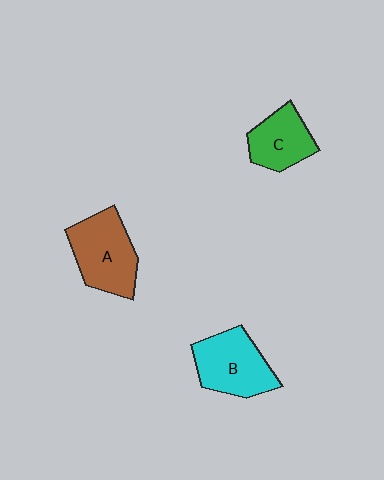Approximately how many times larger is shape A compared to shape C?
Approximately 1.4 times.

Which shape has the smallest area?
Shape C (green).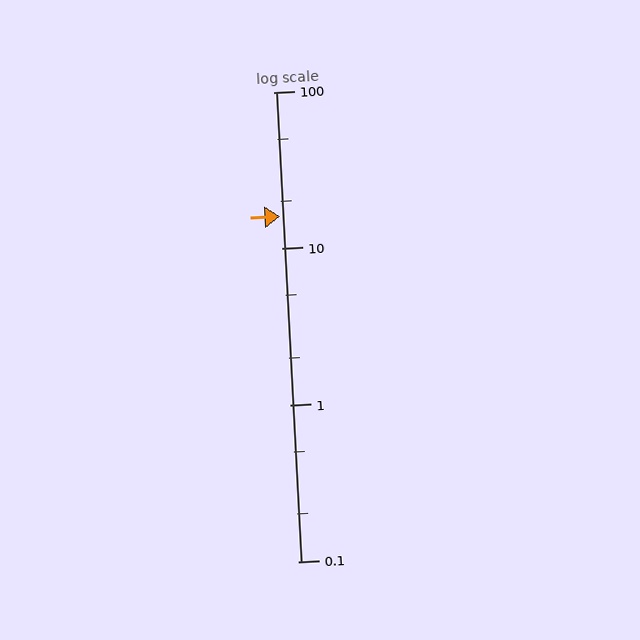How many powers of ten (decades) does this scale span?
The scale spans 3 decades, from 0.1 to 100.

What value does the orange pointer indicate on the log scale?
The pointer indicates approximately 16.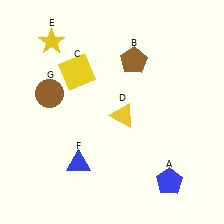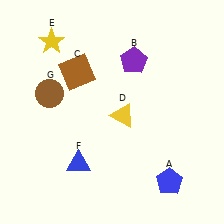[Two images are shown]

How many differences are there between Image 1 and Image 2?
There are 2 differences between the two images.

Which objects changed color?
B changed from brown to purple. C changed from yellow to brown.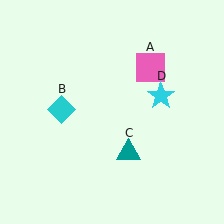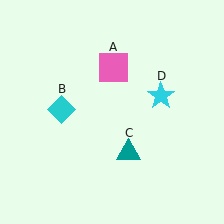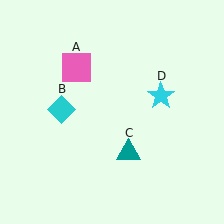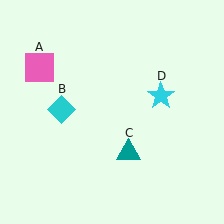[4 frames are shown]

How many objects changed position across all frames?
1 object changed position: pink square (object A).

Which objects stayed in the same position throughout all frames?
Cyan diamond (object B) and teal triangle (object C) and cyan star (object D) remained stationary.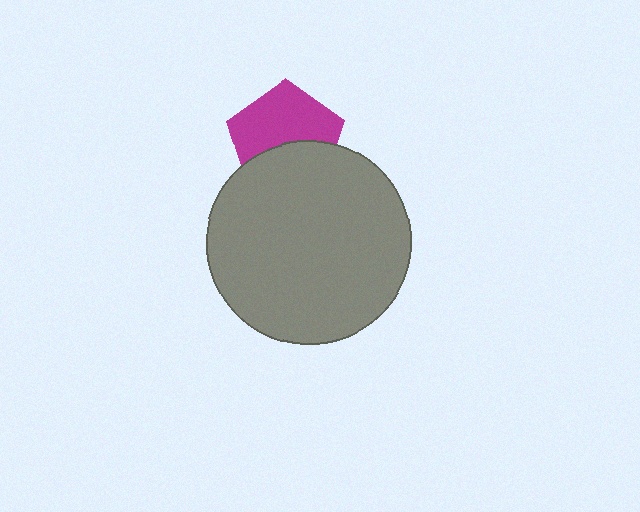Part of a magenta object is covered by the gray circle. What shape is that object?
It is a pentagon.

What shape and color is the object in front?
The object in front is a gray circle.